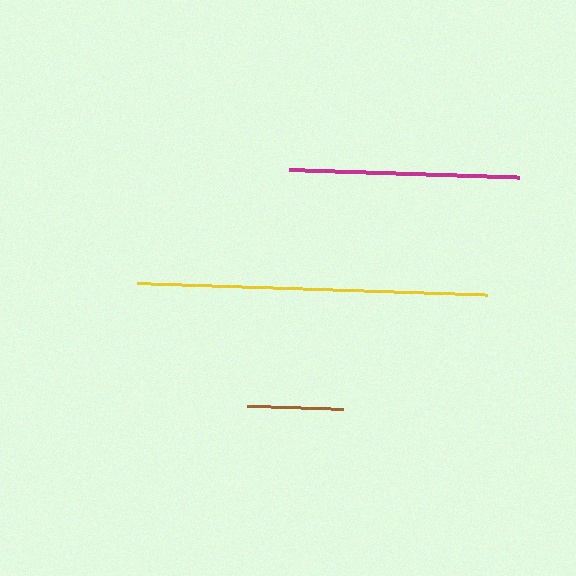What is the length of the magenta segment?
The magenta segment is approximately 230 pixels long.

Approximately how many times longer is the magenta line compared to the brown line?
The magenta line is approximately 2.4 times the length of the brown line.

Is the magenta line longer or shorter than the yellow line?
The yellow line is longer than the magenta line.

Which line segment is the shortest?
The brown line is the shortest at approximately 96 pixels.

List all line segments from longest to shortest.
From longest to shortest: yellow, magenta, brown.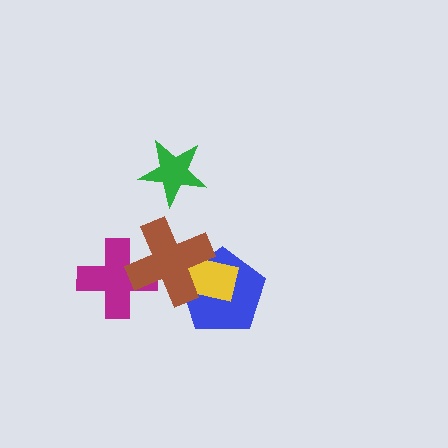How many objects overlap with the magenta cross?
1 object overlaps with the magenta cross.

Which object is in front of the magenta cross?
The brown cross is in front of the magenta cross.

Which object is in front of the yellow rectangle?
The brown cross is in front of the yellow rectangle.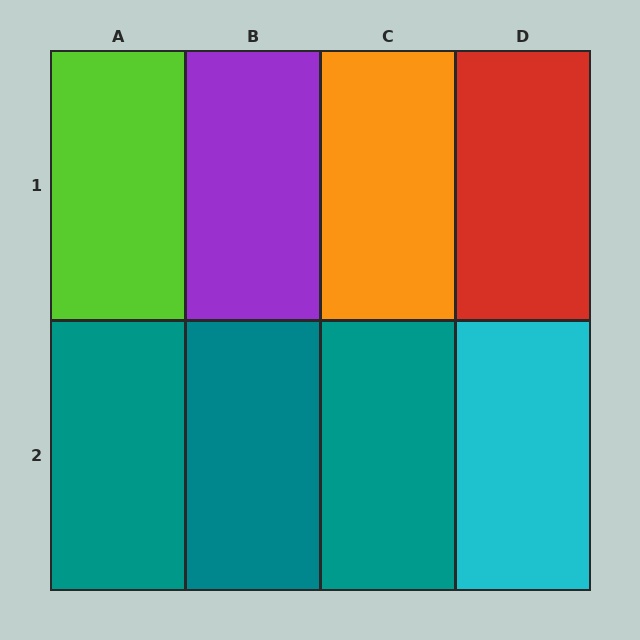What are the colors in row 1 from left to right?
Lime, purple, orange, red.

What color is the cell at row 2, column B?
Teal.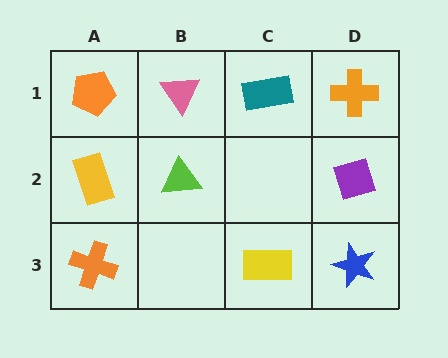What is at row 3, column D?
A blue star.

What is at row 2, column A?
A yellow rectangle.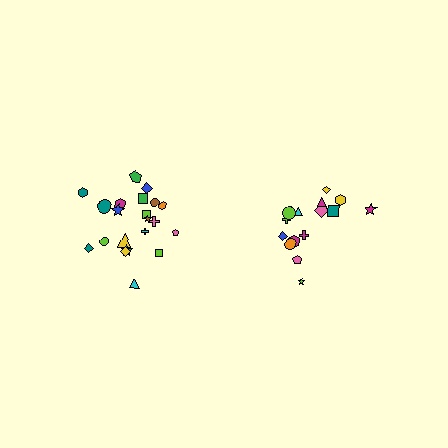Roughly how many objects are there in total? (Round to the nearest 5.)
Roughly 35 objects in total.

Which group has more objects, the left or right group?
The left group.